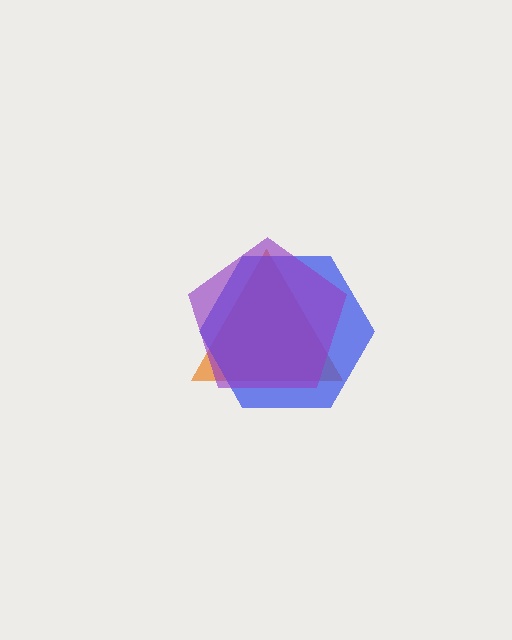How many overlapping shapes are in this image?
There are 3 overlapping shapes in the image.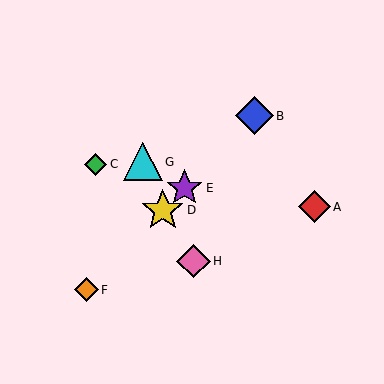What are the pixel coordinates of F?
Object F is at (86, 290).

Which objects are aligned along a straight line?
Objects B, D, E, F are aligned along a straight line.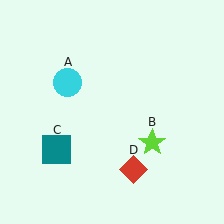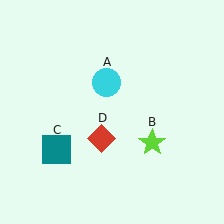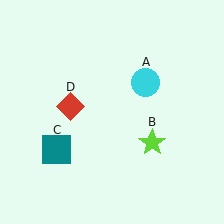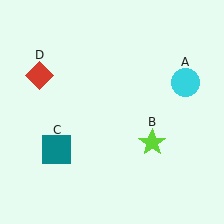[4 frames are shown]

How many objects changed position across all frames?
2 objects changed position: cyan circle (object A), red diamond (object D).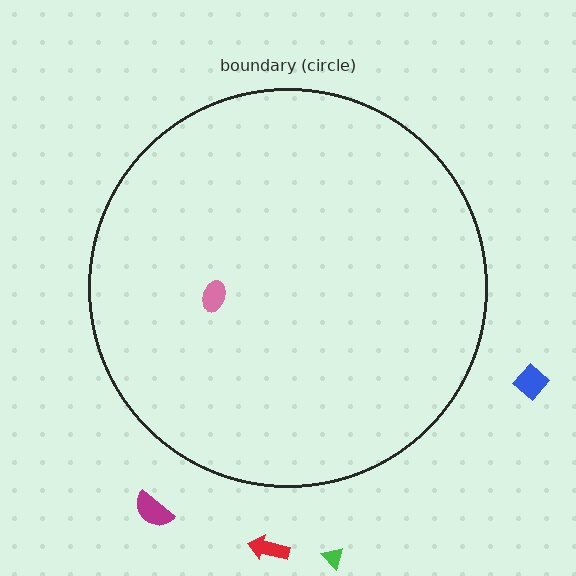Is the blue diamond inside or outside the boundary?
Outside.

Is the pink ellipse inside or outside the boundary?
Inside.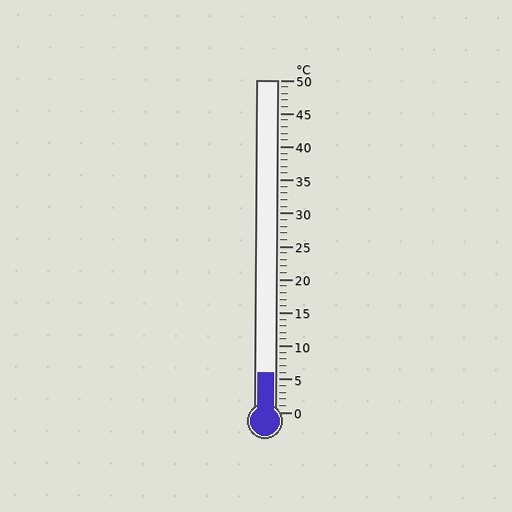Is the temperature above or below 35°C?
The temperature is below 35°C.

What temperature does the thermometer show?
The thermometer shows approximately 6°C.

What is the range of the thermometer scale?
The thermometer scale ranges from 0°C to 50°C.